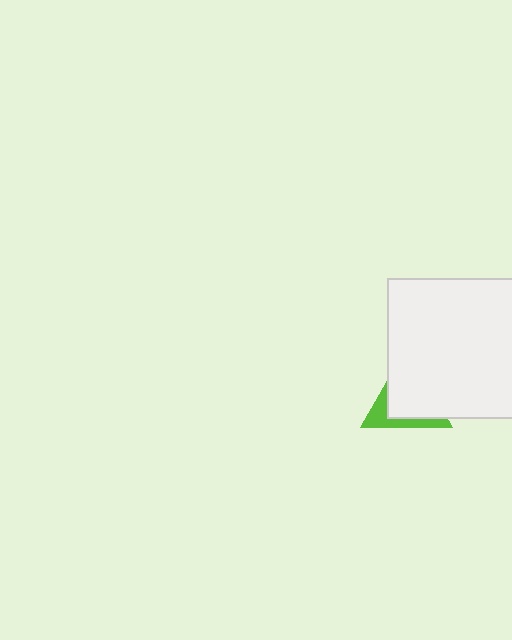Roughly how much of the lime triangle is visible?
A small part of it is visible (roughly 31%).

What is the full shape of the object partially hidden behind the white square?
The partially hidden object is a lime triangle.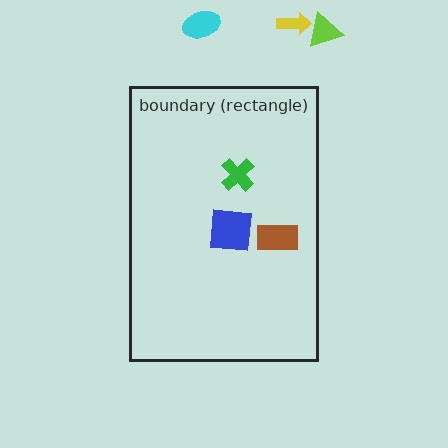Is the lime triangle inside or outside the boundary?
Outside.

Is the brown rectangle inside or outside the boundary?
Inside.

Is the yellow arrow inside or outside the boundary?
Outside.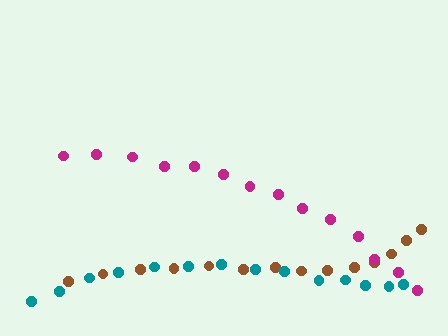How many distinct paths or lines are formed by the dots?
There are 3 distinct paths.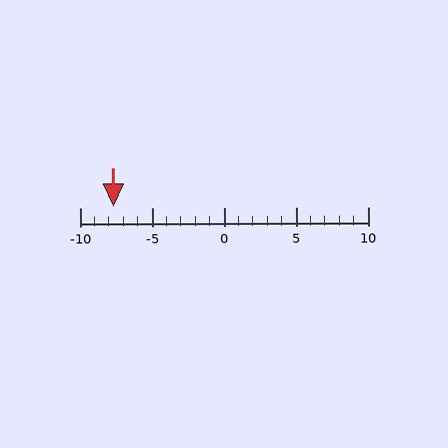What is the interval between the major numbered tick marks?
The major tick marks are spaced 5 units apart.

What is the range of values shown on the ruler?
The ruler shows values from -10 to 10.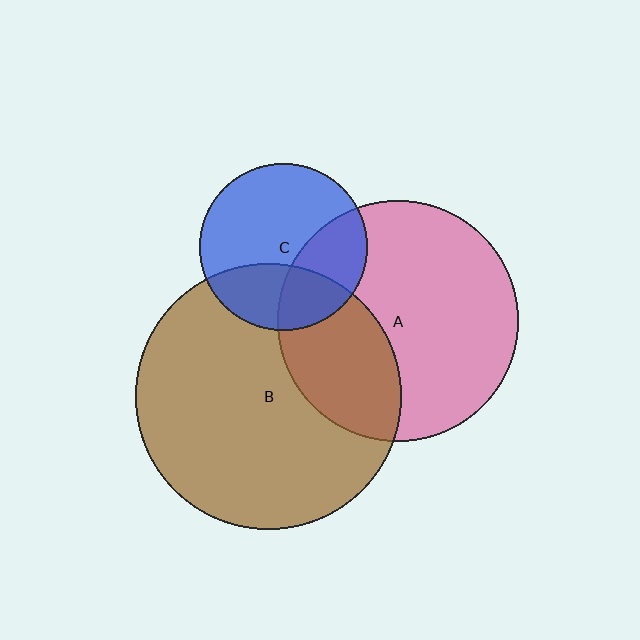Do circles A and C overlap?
Yes.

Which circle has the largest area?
Circle B (brown).